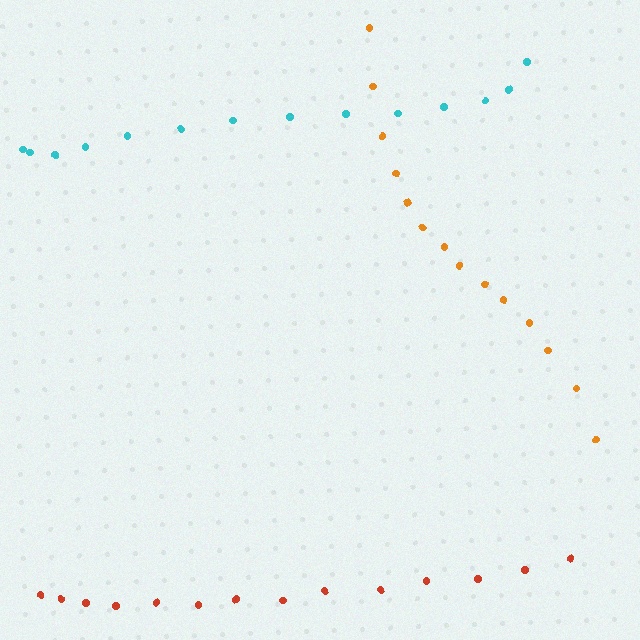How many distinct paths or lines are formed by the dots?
There are 3 distinct paths.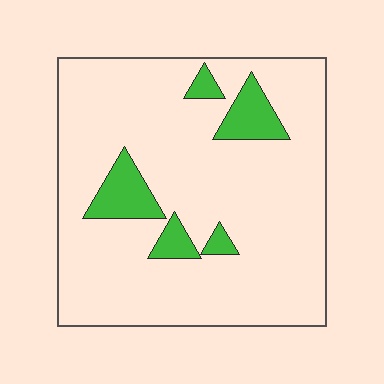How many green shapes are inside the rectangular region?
5.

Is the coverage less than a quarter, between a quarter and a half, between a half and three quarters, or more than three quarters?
Less than a quarter.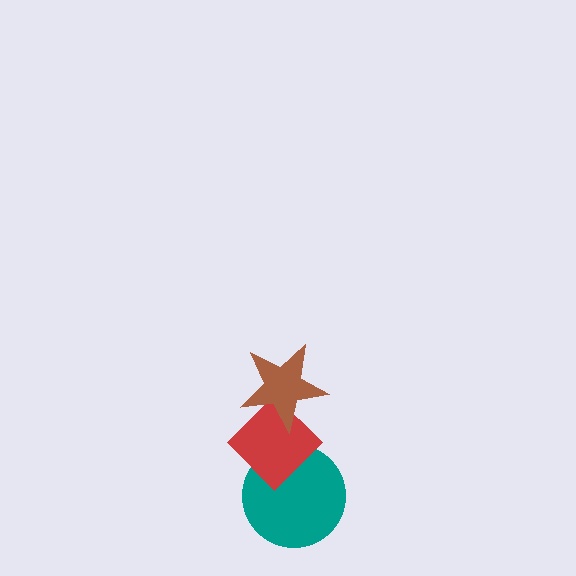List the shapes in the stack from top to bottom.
From top to bottom: the brown star, the red diamond, the teal circle.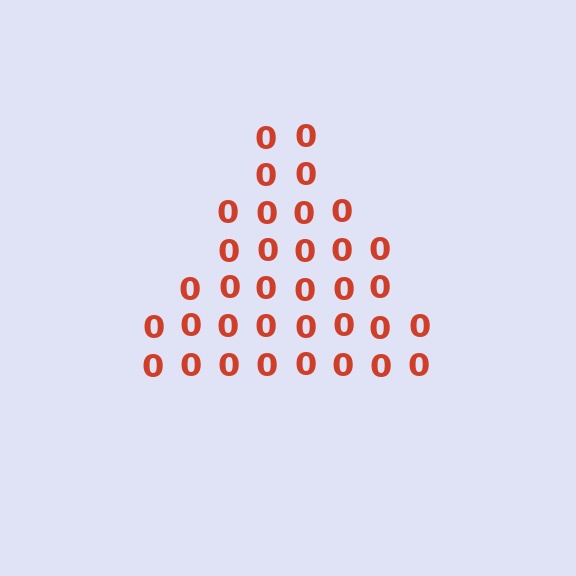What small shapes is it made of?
It is made of small digit 0's.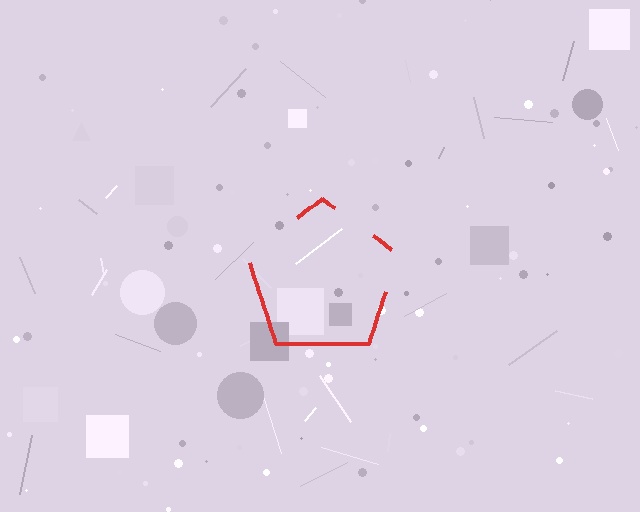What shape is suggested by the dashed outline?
The dashed outline suggests a pentagon.